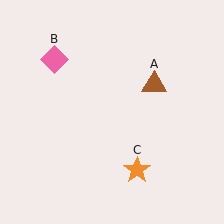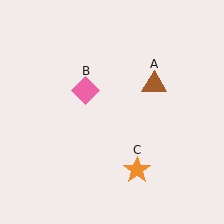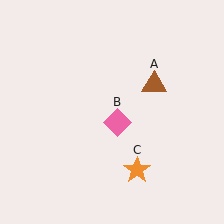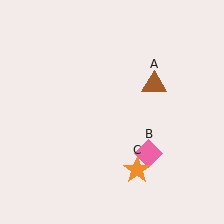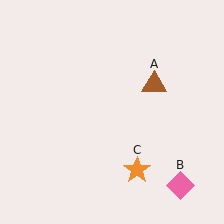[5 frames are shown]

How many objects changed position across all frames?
1 object changed position: pink diamond (object B).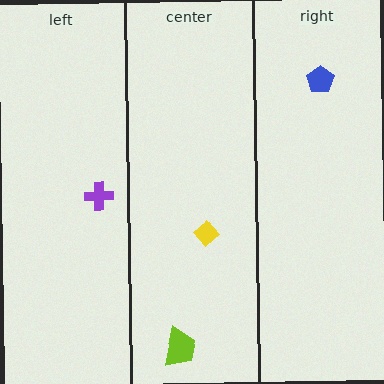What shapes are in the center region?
The lime trapezoid, the yellow diamond.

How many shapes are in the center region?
2.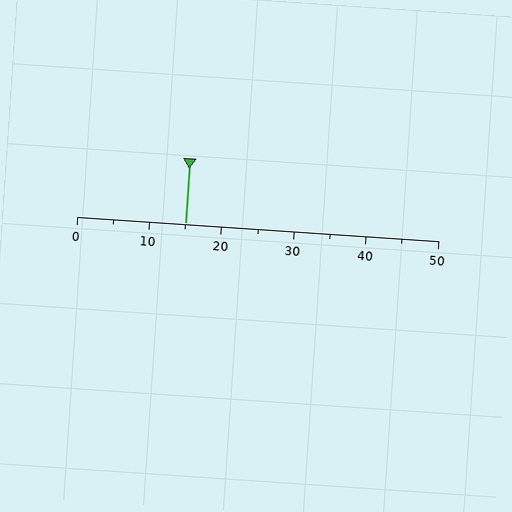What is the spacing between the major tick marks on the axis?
The major ticks are spaced 10 apart.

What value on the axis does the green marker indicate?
The marker indicates approximately 15.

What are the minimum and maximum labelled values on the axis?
The axis runs from 0 to 50.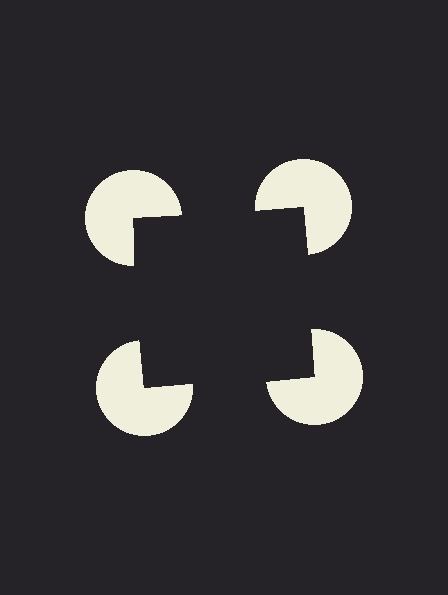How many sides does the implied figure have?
4 sides.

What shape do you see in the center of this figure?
An illusory square — its edges are inferred from the aligned wedge cuts in the pac-man discs, not physically drawn.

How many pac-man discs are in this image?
There are 4 — one at each vertex of the illusory square.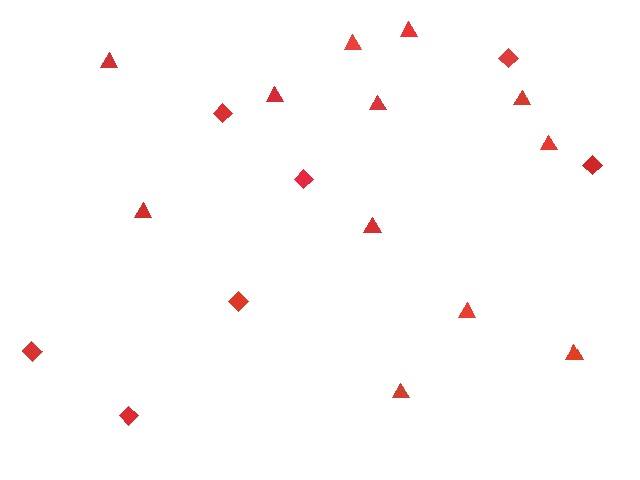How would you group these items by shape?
There are 2 groups: one group of diamonds (7) and one group of triangles (12).